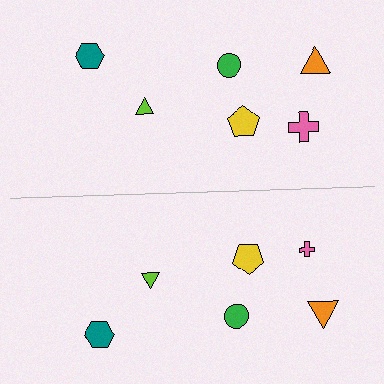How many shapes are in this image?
There are 12 shapes in this image.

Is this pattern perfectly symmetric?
No, the pattern is not perfectly symmetric. The pink cross on the bottom side has a different size than its mirror counterpart.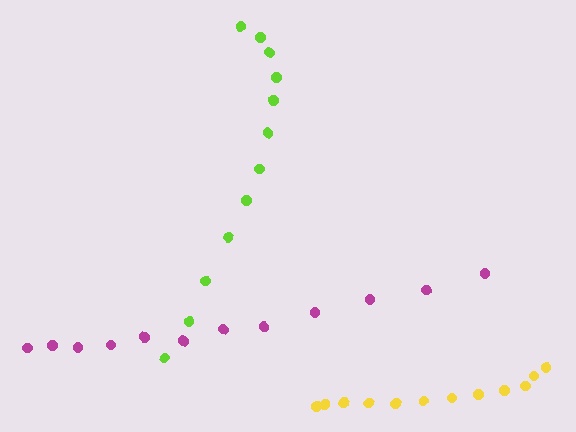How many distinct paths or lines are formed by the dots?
There are 3 distinct paths.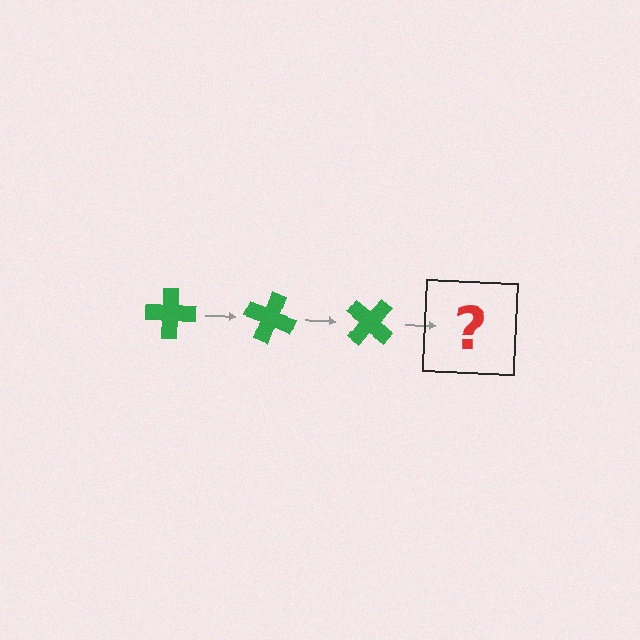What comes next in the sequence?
The next element should be a green cross rotated 60 degrees.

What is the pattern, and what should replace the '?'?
The pattern is that the cross rotates 20 degrees each step. The '?' should be a green cross rotated 60 degrees.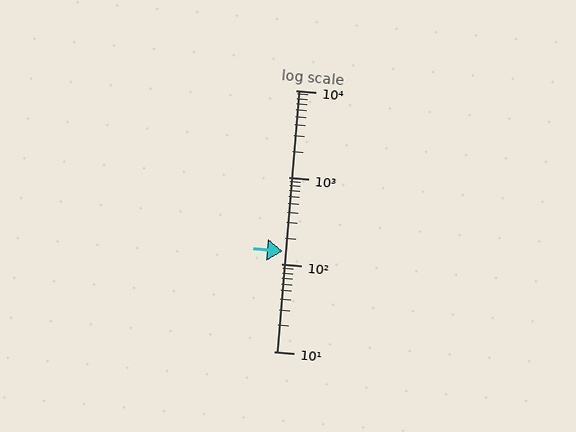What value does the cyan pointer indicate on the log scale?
The pointer indicates approximately 140.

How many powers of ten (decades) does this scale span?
The scale spans 3 decades, from 10 to 10000.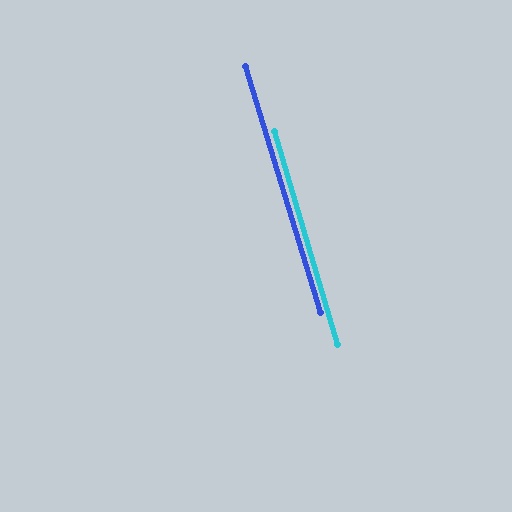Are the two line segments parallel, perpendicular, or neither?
Parallel — their directions differ by only 0.7°.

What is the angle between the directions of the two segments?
Approximately 1 degree.